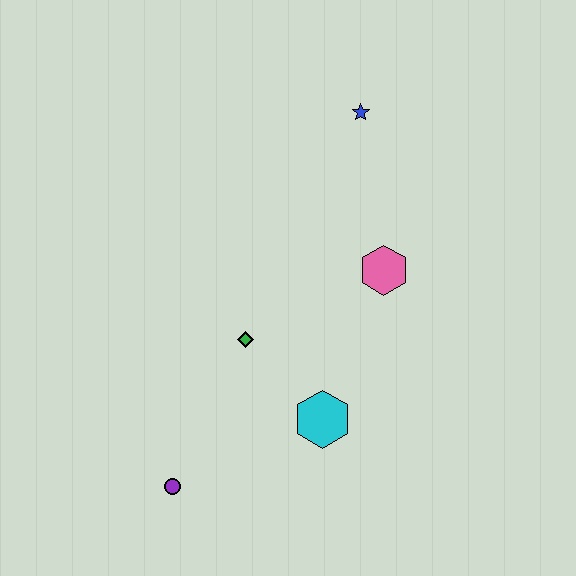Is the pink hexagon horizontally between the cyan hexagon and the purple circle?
No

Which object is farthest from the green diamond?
The blue star is farthest from the green diamond.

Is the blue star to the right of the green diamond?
Yes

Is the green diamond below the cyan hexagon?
No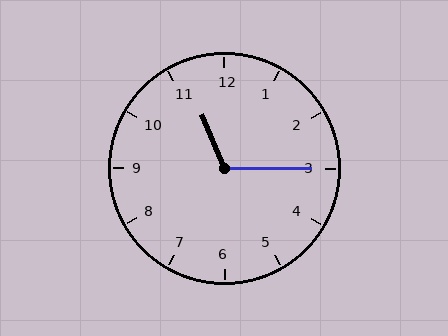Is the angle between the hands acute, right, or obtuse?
It is obtuse.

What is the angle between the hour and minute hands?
Approximately 112 degrees.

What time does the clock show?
11:15.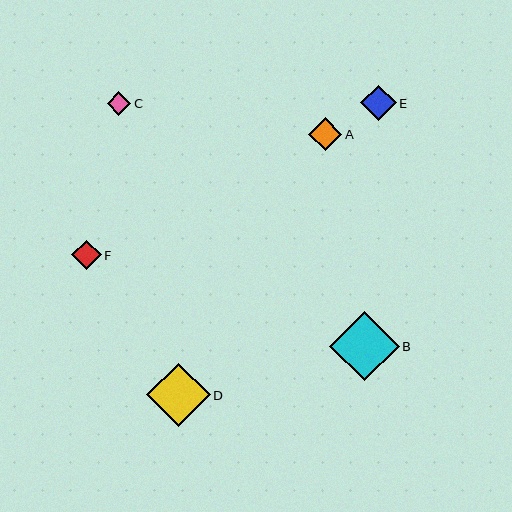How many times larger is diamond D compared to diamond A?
Diamond D is approximately 1.9 times the size of diamond A.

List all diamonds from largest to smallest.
From largest to smallest: B, D, E, A, F, C.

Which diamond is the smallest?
Diamond C is the smallest with a size of approximately 24 pixels.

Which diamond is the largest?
Diamond B is the largest with a size of approximately 70 pixels.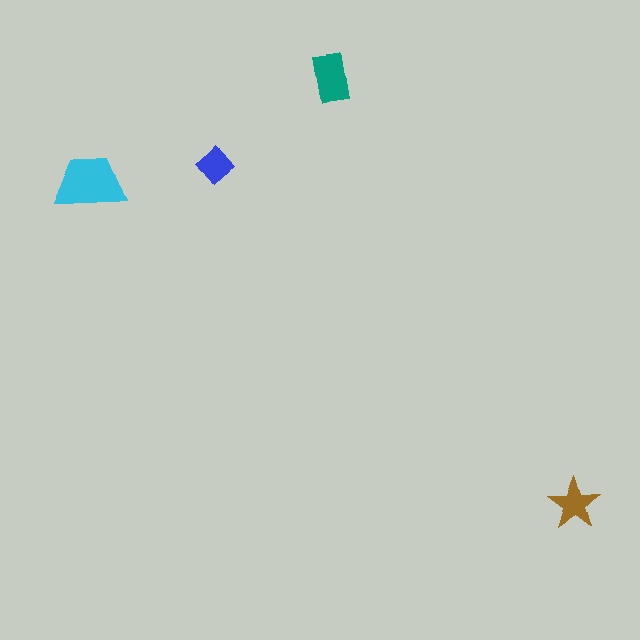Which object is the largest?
The cyan trapezoid.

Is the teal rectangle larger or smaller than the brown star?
Larger.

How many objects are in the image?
There are 4 objects in the image.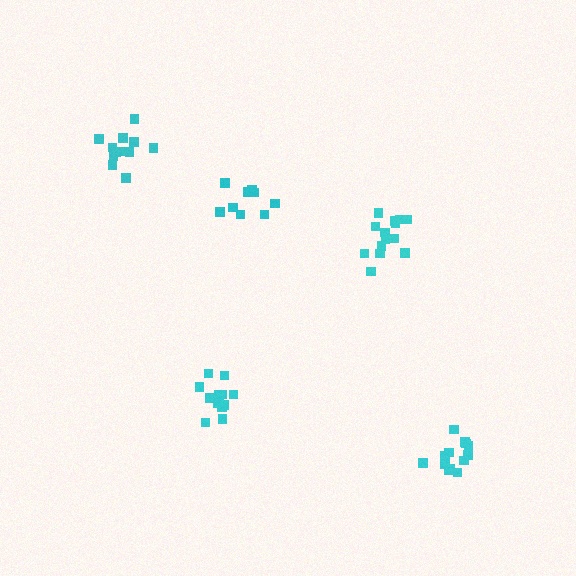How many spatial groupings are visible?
There are 5 spatial groupings.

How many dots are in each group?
Group 1: 14 dots, Group 2: 12 dots, Group 3: 12 dots, Group 4: 9 dots, Group 5: 13 dots (60 total).